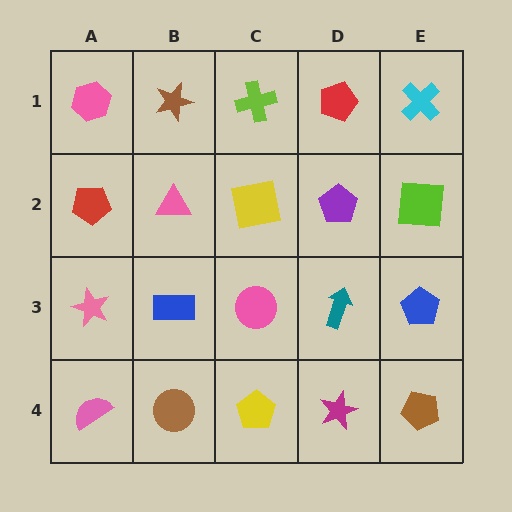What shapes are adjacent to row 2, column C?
A lime cross (row 1, column C), a pink circle (row 3, column C), a pink triangle (row 2, column B), a purple pentagon (row 2, column D).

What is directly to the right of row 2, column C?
A purple pentagon.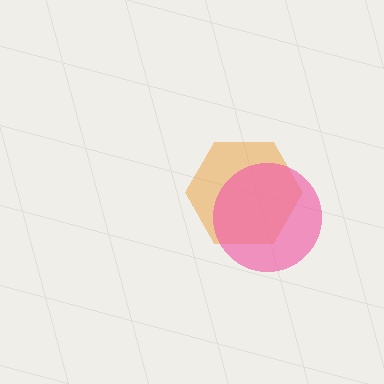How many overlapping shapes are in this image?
There are 2 overlapping shapes in the image.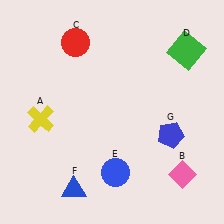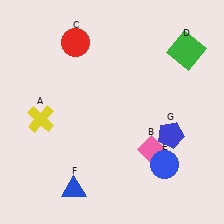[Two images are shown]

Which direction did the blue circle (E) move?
The blue circle (E) moved right.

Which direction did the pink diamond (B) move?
The pink diamond (B) moved left.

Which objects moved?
The objects that moved are: the pink diamond (B), the blue circle (E).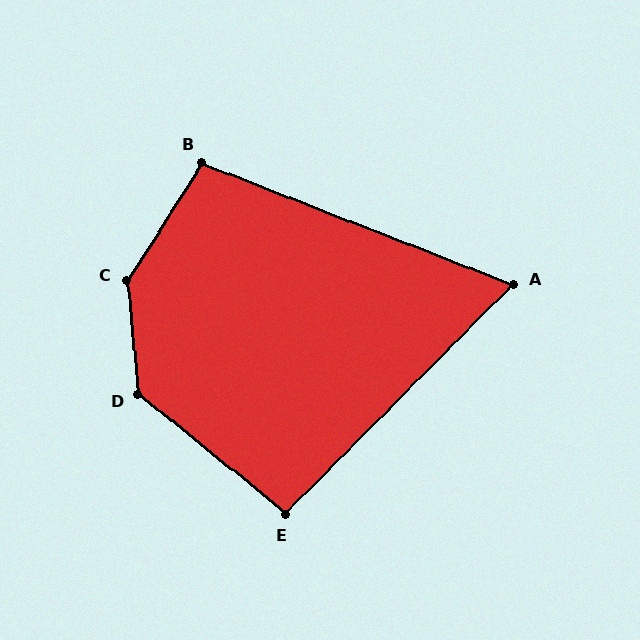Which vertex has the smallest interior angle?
A, at approximately 66 degrees.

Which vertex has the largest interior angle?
C, at approximately 142 degrees.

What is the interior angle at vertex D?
Approximately 134 degrees (obtuse).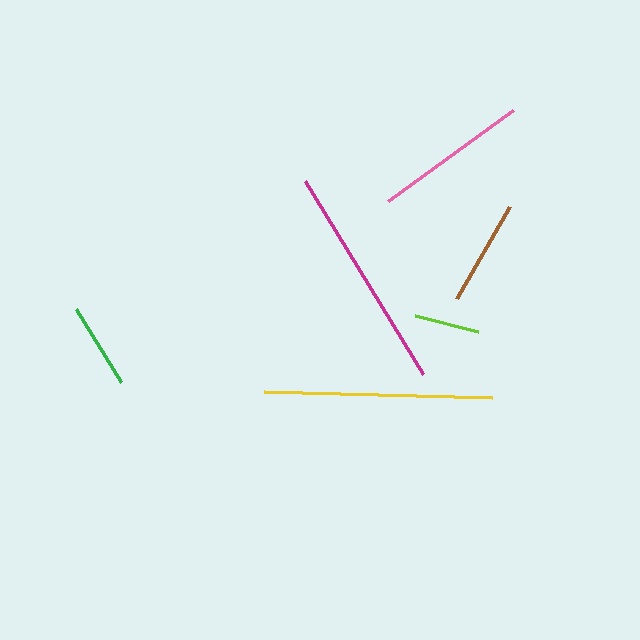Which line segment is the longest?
The yellow line is the longest at approximately 228 pixels.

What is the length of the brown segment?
The brown segment is approximately 106 pixels long.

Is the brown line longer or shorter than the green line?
The brown line is longer than the green line.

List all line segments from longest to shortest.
From longest to shortest: yellow, magenta, pink, brown, green, lime.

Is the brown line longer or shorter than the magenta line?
The magenta line is longer than the brown line.